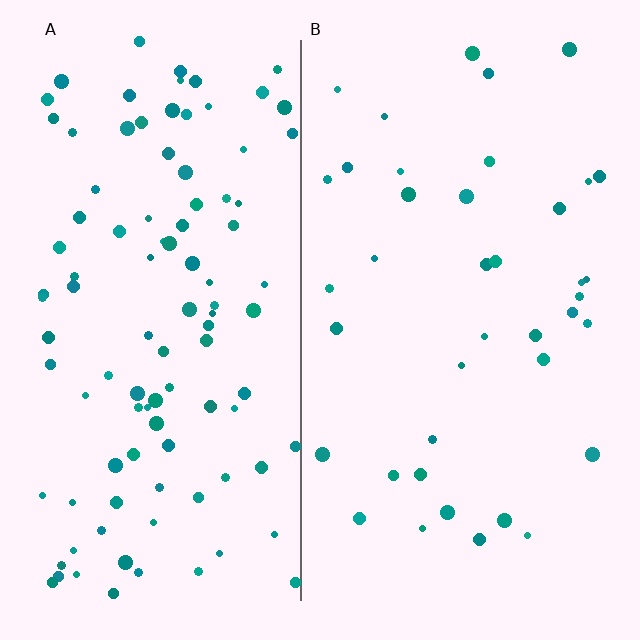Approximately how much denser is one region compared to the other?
Approximately 2.6× — region A over region B.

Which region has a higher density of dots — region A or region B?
A (the left).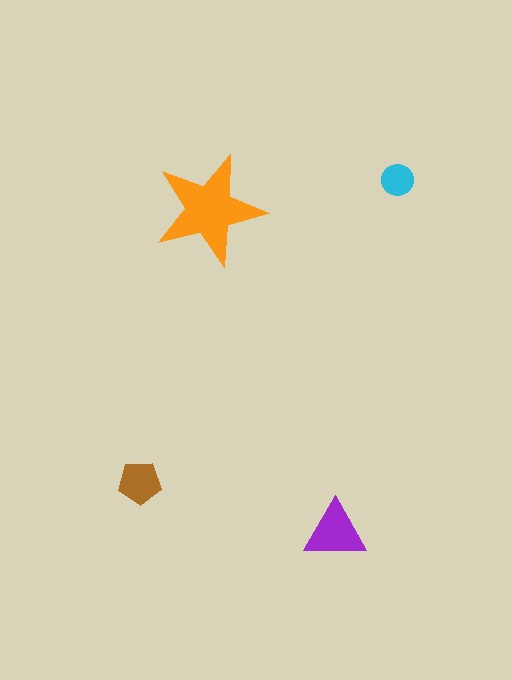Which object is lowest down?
The purple triangle is bottommost.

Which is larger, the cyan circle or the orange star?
The orange star.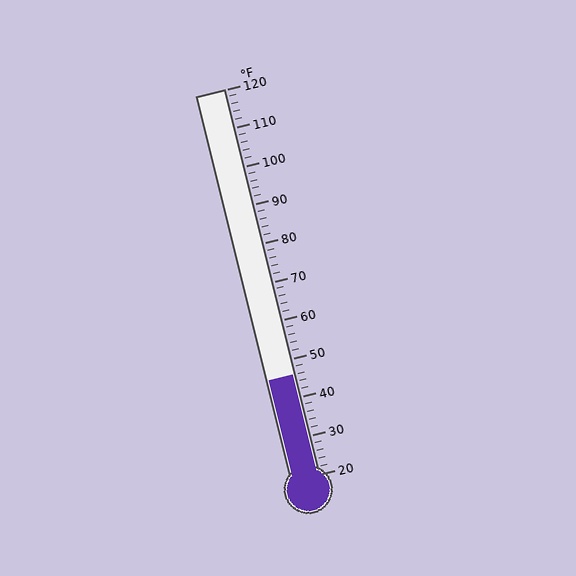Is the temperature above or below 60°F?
The temperature is below 60°F.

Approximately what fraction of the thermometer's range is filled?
The thermometer is filled to approximately 25% of its range.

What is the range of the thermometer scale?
The thermometer scale ranges from 20°F to 120°F.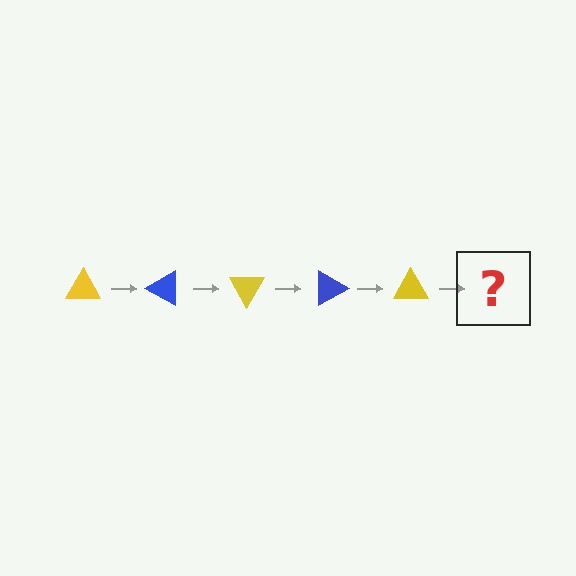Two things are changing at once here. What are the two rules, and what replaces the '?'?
The two rules are that it rotates 30 degrees each step and the color cycles through yellow and blue. The '?' should be a blue triangle, rotated 150 degrees from the start.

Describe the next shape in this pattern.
It should be a blue triangle, rotated 150 degrees from the start.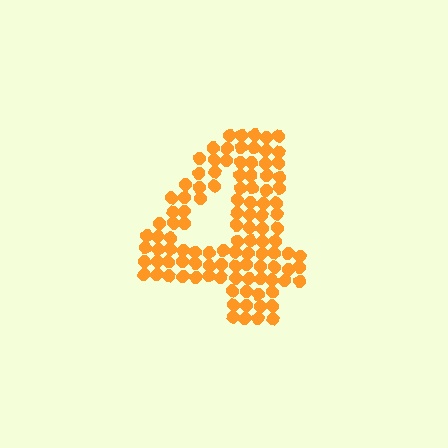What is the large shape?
The large shape is the digit 4.